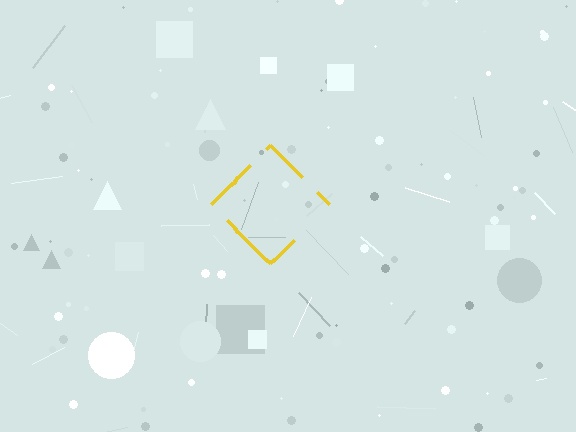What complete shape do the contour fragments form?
The contour fragments form a diamond.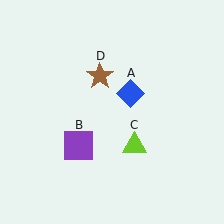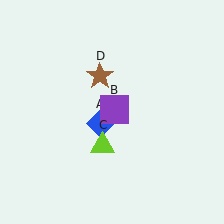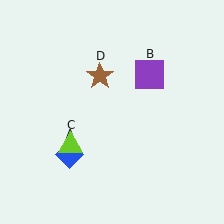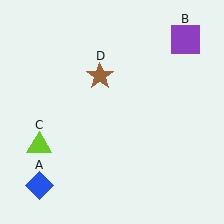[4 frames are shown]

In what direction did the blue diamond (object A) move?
The blue diamond (object A) moved down and to the left.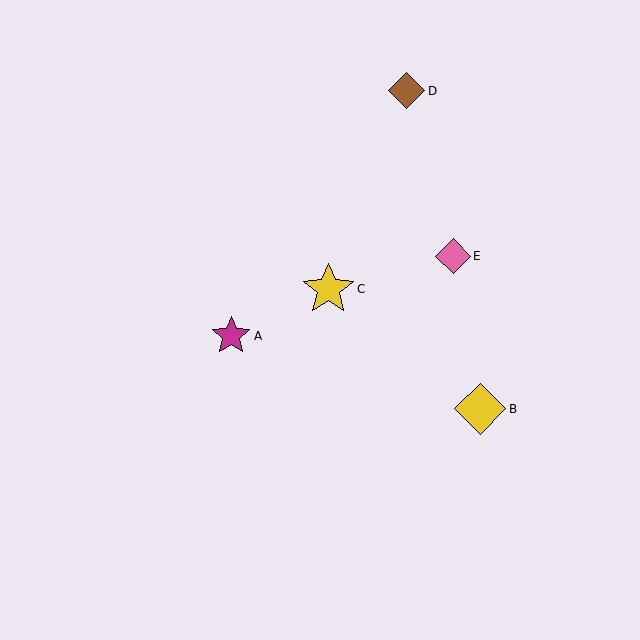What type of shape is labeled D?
Shape D is a brown diamond.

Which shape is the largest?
The yellow star (labeled C) is the largest.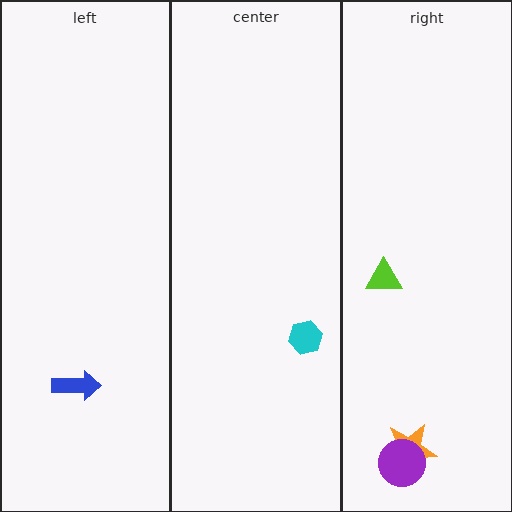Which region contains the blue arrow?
The left region.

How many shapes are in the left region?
1.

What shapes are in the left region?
The blue arrow.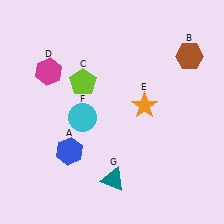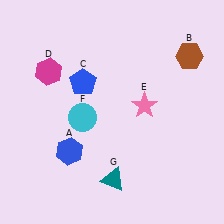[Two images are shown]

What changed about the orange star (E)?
In Image 1, E is orange. In Image 2, it changed to pink.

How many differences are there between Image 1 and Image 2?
There are 2 differences between the two images.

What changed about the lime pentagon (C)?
In Image 1, C is lime. In Image 2, it changed to blue.